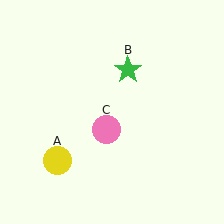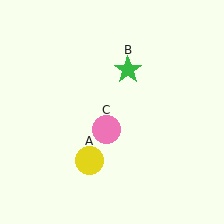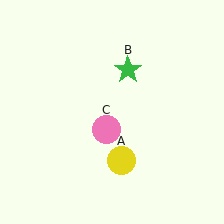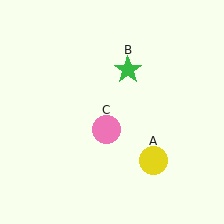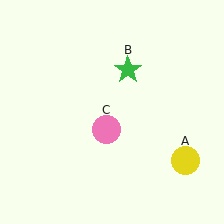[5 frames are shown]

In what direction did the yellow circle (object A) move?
The yellow circle (object A) moved right.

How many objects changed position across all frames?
1 object changed position: yellow circle (object A).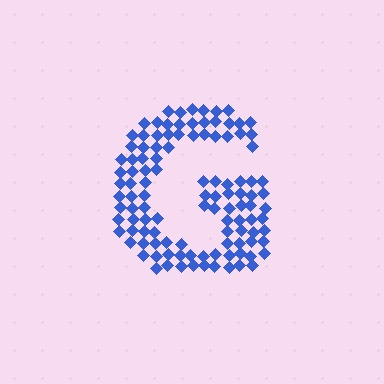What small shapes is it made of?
It is made of small diamonds.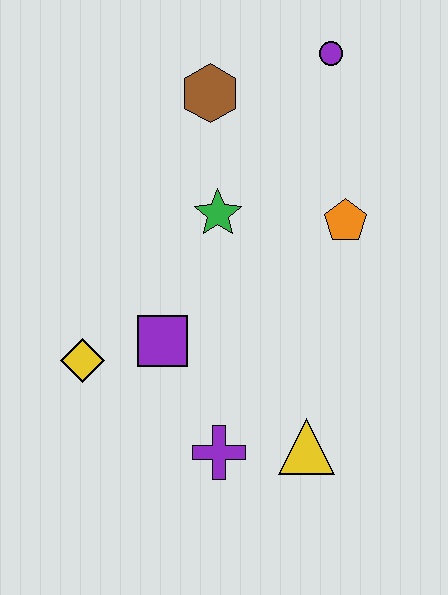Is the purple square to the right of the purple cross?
No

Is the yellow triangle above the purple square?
No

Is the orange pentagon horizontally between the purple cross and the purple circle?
No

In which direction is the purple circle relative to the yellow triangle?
The purple circle is above the yellow triangle.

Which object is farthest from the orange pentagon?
The yellow diamond is farthest from the orange pentagon.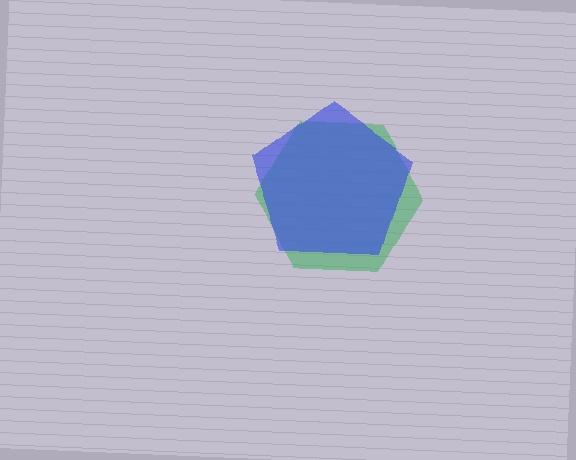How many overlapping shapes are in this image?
There are 2 overlapping shapes in the image.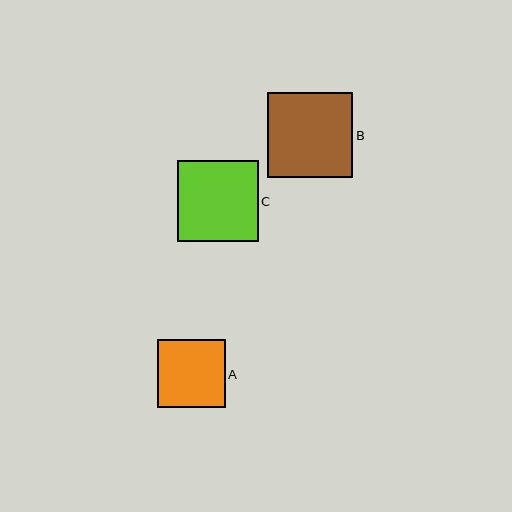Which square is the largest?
Square B is the largest with a size of approximately 85 pixels.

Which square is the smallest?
Square A is the smallest with a size of approximately 68 pixels.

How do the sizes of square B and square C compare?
Square B and square C are approximately the same size.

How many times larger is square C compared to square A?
Square C is approximately 1.2 times the size of square A.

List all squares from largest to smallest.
From largest to smallest: B, C, A.